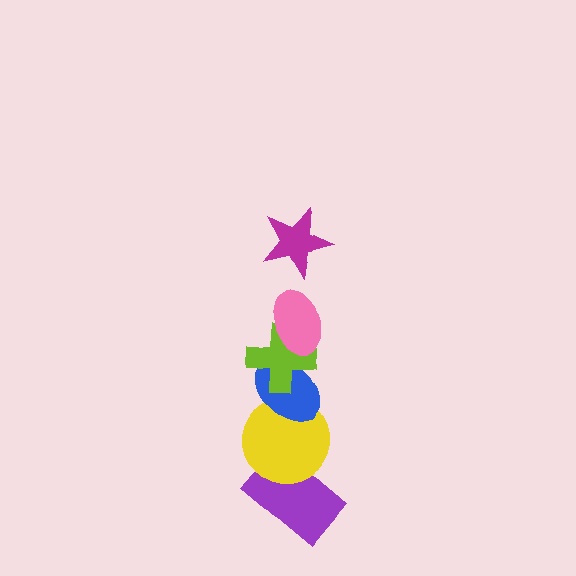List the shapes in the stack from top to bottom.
From top to bottom: the magenta star, the pink ellipse, the lime cross, the blue ellipse, the yellow circle, the purple rectangle.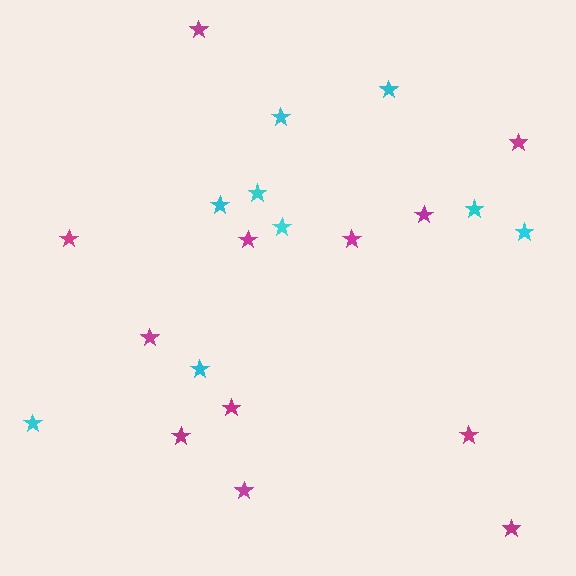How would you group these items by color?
There are 2 groups: one group of magenta stars (12) and one group of cyan stars (9).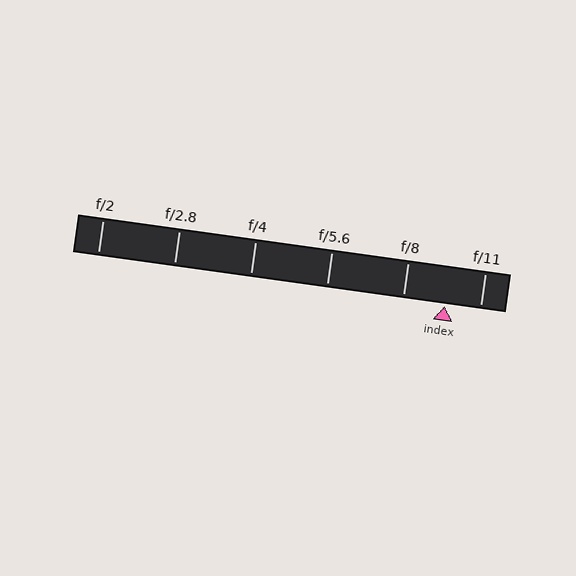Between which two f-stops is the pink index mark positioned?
The index mark is between f/8 and f/11.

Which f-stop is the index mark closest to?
The index mark is closest to f/11.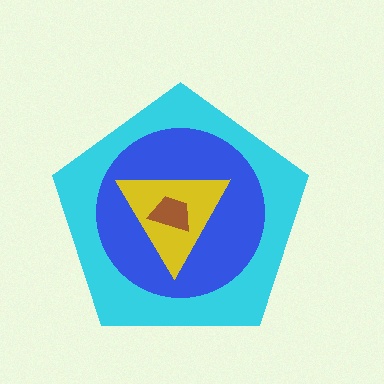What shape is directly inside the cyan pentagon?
The blue circle.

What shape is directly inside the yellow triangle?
The brown trapezoid.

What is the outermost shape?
The cyan pentagon.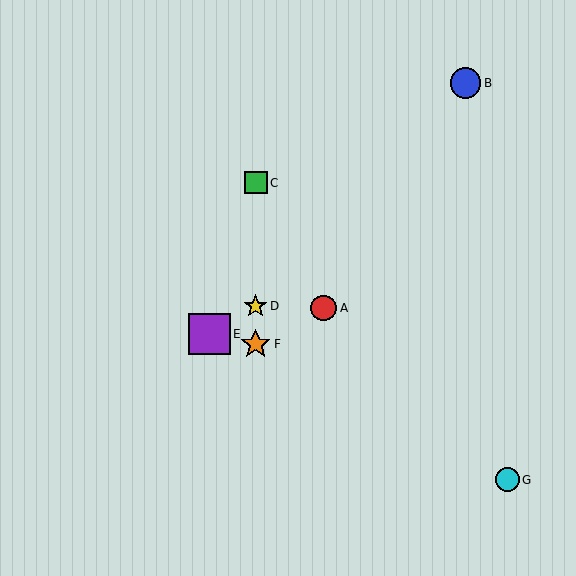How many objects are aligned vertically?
3 objects (C, D, F) are aligned vertically.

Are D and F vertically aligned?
Yes, both are at x≈256.